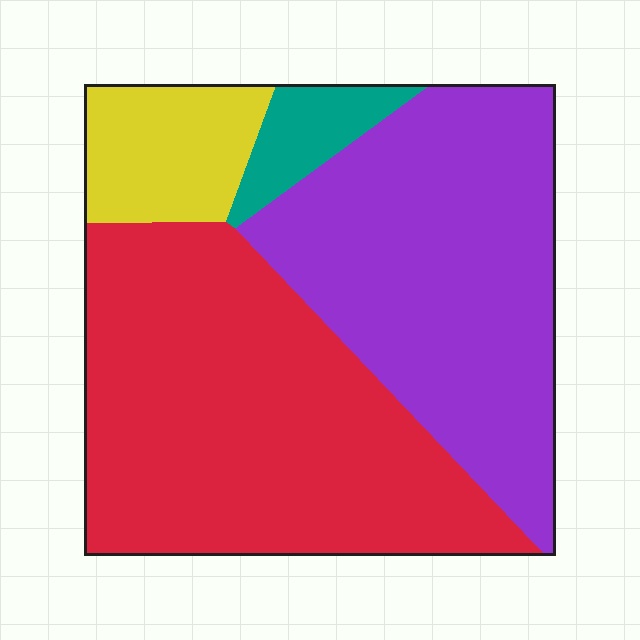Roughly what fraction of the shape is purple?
Purple takes up between a third and a half of the shape.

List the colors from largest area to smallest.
From largest to smallest: red, purple, yellow, teal.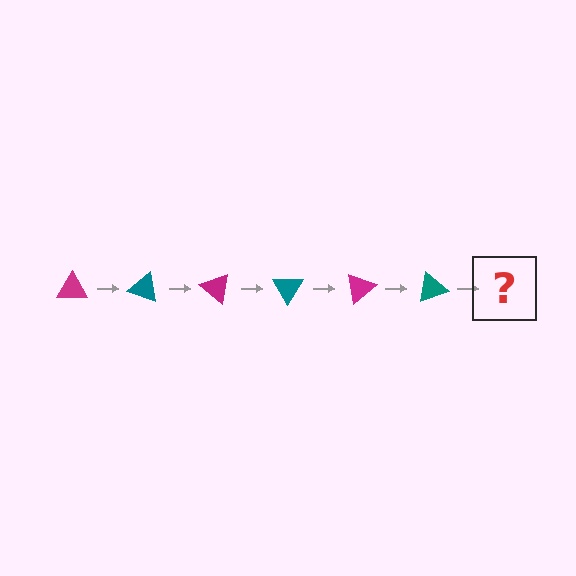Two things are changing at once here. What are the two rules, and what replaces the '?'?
The two rules are that it rotates 20 degrees each step and the color cycles through magenta and teal. The '?' should be a magenta triangle, rotated 120 degrees from the start.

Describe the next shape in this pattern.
It should be a magenta triangle, rotated 120 degrees from the start.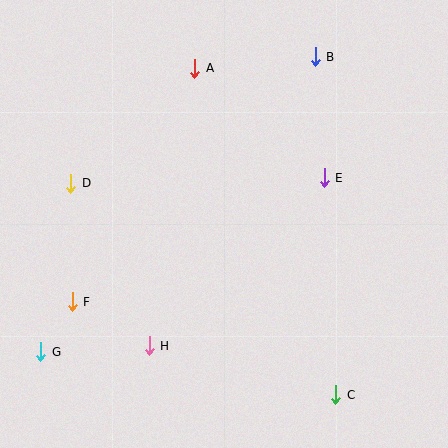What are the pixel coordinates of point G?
Point G is at (41, 352).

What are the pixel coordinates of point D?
Point D is at (71, 183).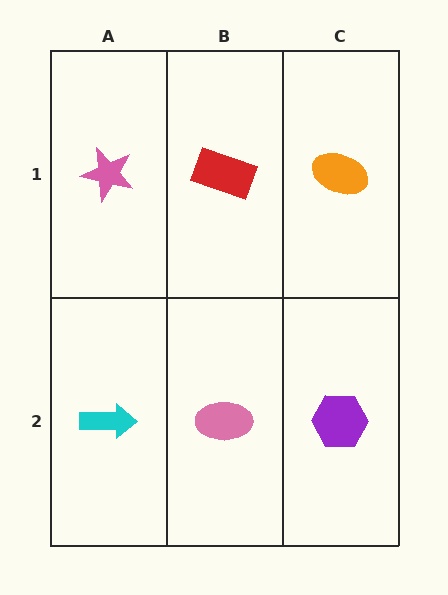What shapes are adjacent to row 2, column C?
An orange ellipse (row 1, column C), a pink ellipse (row 2, column B).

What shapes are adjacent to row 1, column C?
A purple hexagon (row 2, column C), a red rectangle (row 1, column B).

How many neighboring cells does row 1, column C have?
2.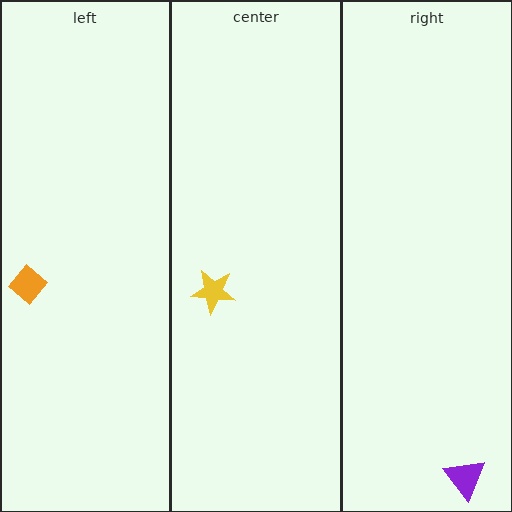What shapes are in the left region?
The orange diamond.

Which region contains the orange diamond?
The left region.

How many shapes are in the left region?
1.